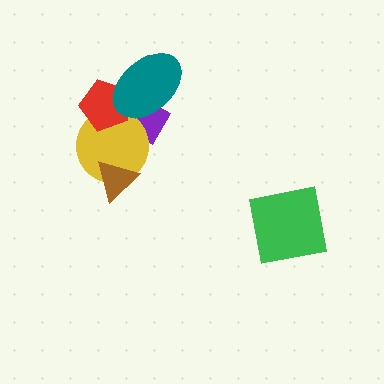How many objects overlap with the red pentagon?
3 objects overlap with the red pentagon.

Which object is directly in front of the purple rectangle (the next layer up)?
The yellow circle is directly in front of the purple rectangle.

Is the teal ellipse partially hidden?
No, no other shape covers it.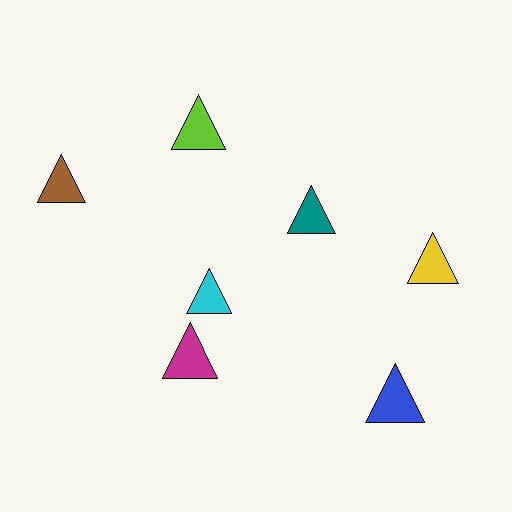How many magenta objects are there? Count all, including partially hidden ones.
There is 1 magenta object.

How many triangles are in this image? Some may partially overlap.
There are 7 triangles.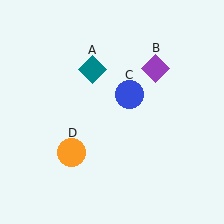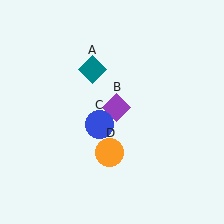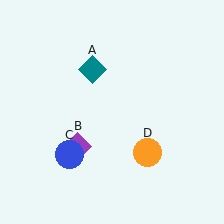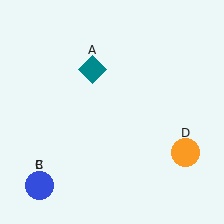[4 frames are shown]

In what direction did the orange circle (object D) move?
The orange circle (object D) moved right.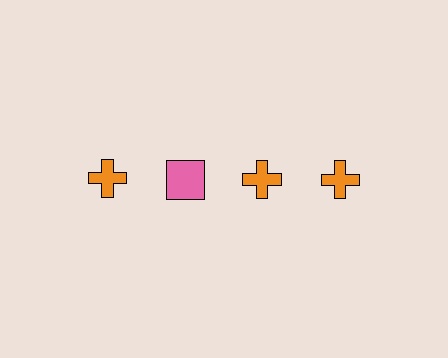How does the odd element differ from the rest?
It differs in both color (pink instead of orange) and shape (square instead of cross).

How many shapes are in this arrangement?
There are 4 shapes arranged in a grid pattern.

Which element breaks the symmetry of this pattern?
The pink square in the top row, second from left column breaks the symmetry. All other shapes are orange crosses.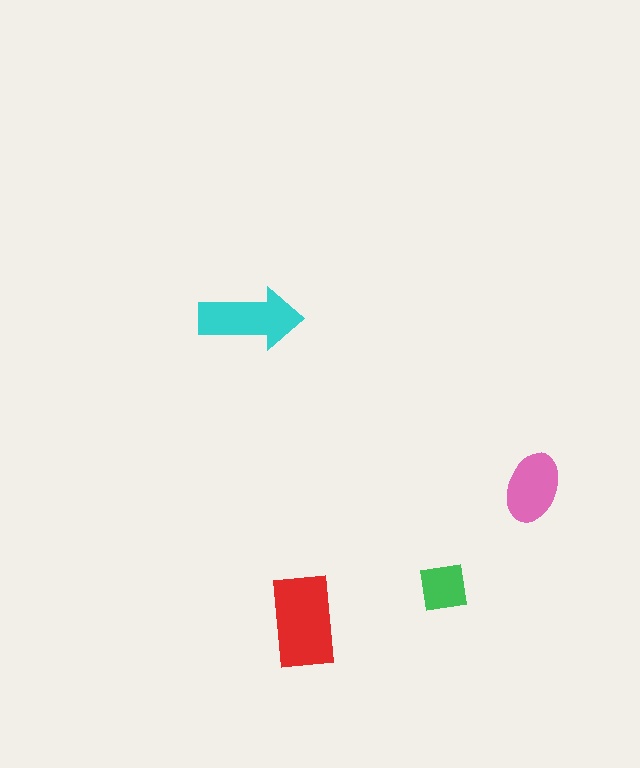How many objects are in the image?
There are 4 objects in the image.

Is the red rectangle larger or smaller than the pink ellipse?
Larger.